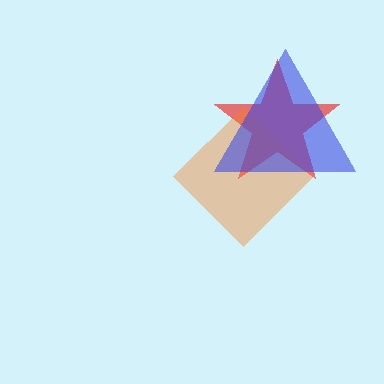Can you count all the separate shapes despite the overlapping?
Yes, there are 3 separate shapes.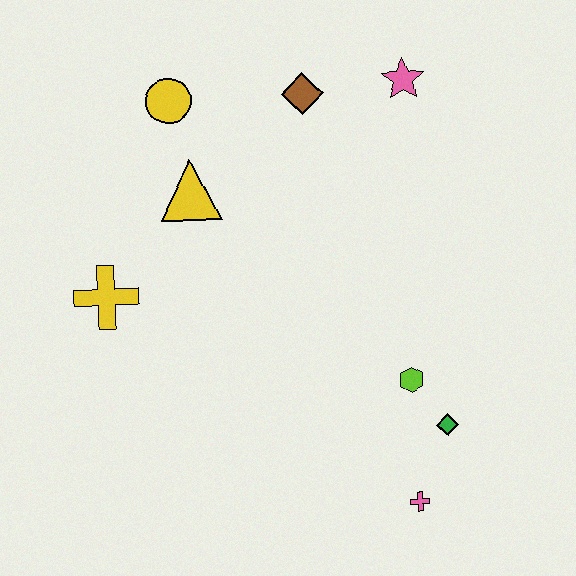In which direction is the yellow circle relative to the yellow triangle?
The yellow circle is above the yellow triangle.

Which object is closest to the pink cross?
The green diamond is closest to the pink cross.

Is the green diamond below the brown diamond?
Yes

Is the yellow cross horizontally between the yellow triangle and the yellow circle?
No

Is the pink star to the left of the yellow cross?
No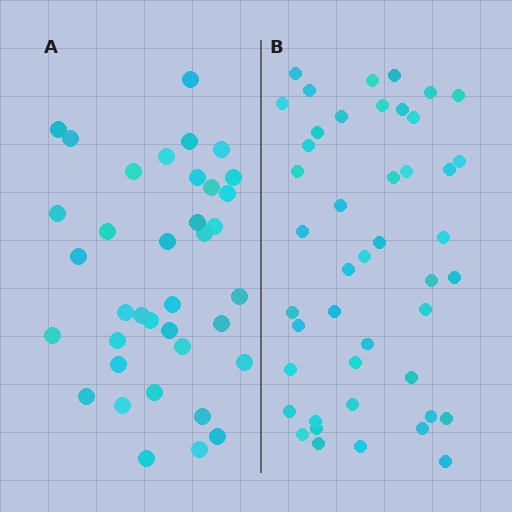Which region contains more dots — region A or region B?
Region B (the right region) has more dots.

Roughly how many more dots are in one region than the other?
Region B has roughly 8 or so more dots than region A.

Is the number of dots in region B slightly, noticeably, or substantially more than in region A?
Region B has only slightly more — the two regions are fairly close. The ratio is roughly 1.2 to 1.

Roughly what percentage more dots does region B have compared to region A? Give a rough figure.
About 20% more.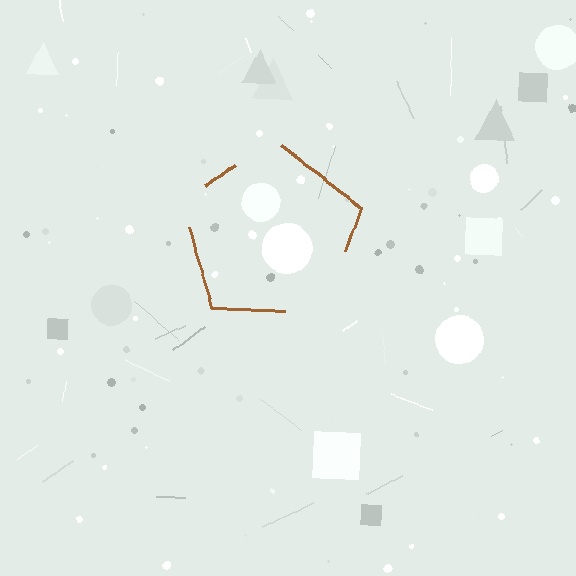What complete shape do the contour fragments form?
The contour fragments form a pentagon.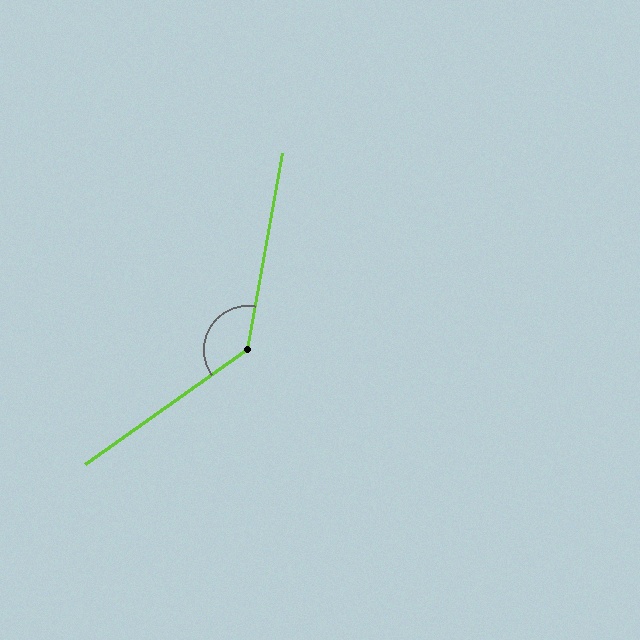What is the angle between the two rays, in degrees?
Approximately 135 degrees.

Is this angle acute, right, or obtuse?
It is obtuse.